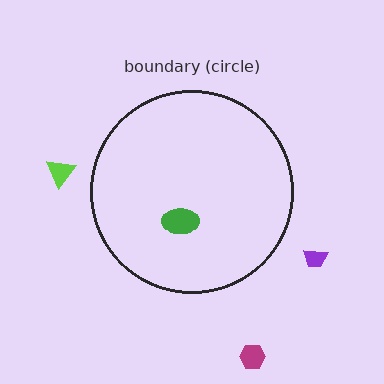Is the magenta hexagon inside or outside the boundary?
Outside.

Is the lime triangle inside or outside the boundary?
Outside.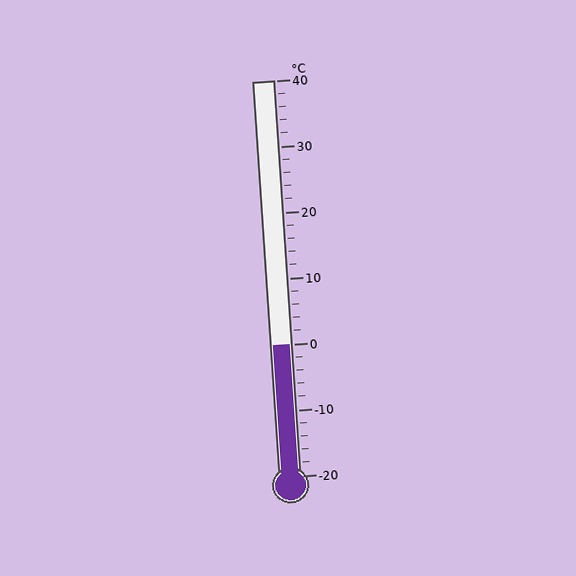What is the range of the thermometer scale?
The thermometer scale ranges from -20°C to 40°C.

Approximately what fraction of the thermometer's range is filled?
The thermometer is filled to approximately 35% of its range.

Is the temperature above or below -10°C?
The temperature is above -10°C.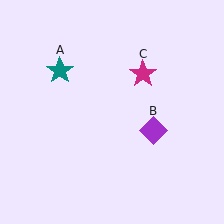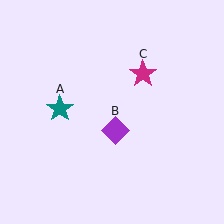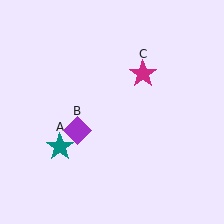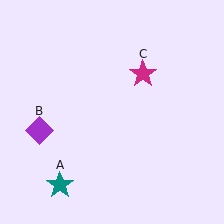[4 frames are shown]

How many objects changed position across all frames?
2 objects changed position: teal star (object A), purple diamond (object B).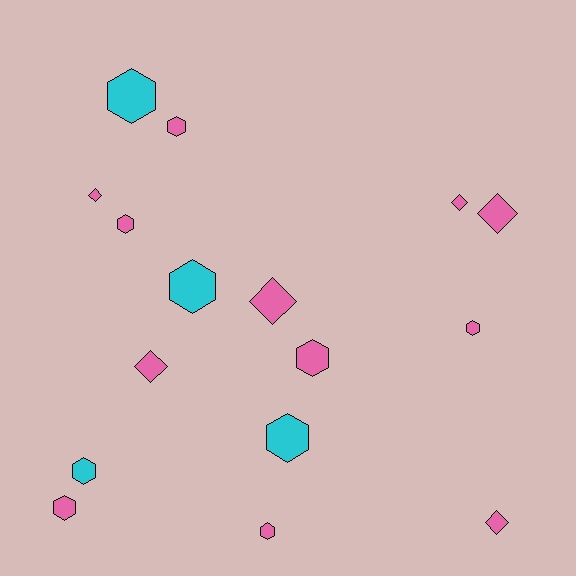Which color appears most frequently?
Pink, with 12 objects.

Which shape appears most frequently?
Hexagon, with 10 objects.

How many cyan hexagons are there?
There are 4 cyan hexagons.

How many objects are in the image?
There are 16 objects.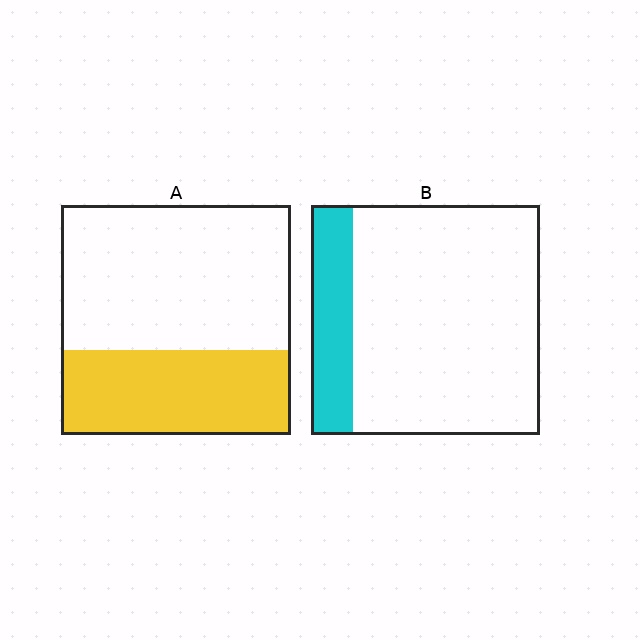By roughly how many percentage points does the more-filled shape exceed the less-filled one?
By roughly 20 percentage points (A over B).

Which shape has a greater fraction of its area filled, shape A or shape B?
Shape A.